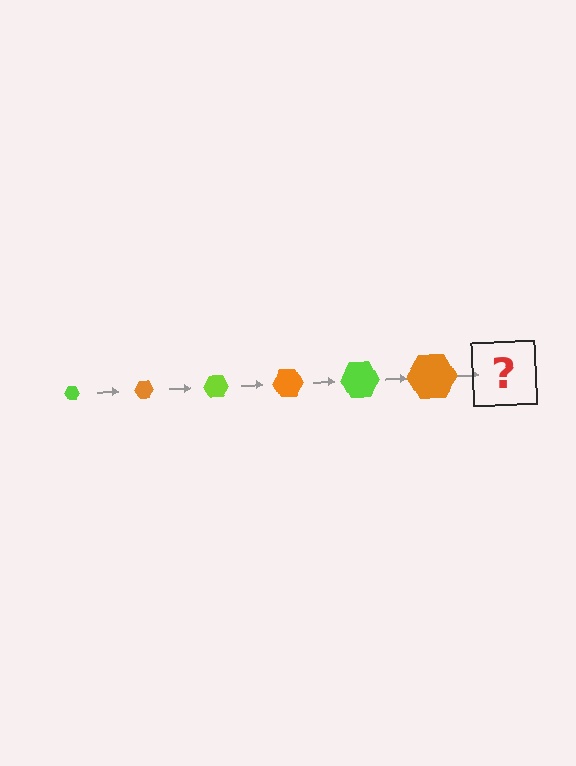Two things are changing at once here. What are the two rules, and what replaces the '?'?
The two rules are that the hexagon grows larger each step and the color cycles through lime and orange. The '?' should be a lime hexagon, larger than the previous one.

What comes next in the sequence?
The next element should be a lime hexagon, larger than the previous one.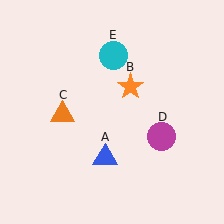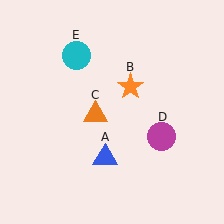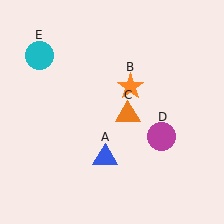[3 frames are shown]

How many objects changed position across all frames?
2 objects changed position: orange triangle (object C), cyan circle (object E).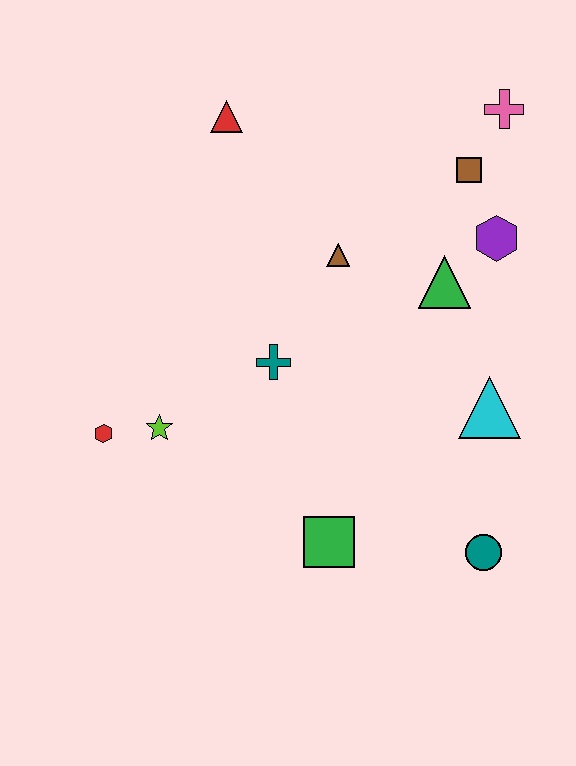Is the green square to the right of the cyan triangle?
No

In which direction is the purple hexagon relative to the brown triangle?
The purple hexagon is to the right of the brown triangle.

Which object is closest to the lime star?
The red hexagon is closest to the lime star.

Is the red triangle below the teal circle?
No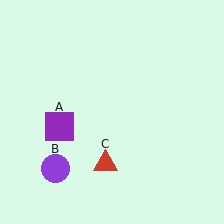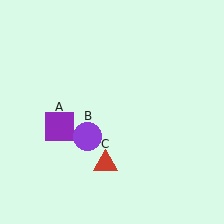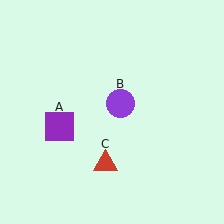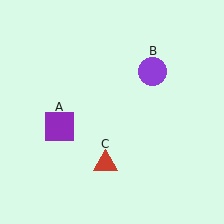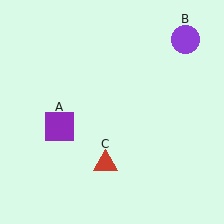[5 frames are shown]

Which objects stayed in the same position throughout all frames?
Purple square (object A) and red triangle (object C) remained stationary.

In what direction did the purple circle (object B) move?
The purple circle (object B) moved up and to the right.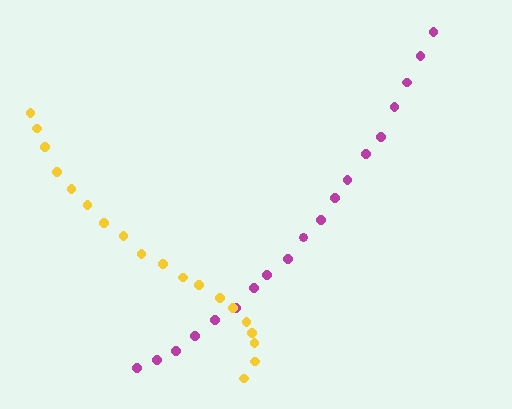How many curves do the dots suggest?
There are 2 distinct paths.